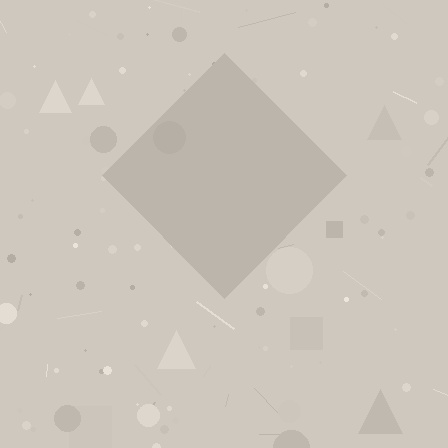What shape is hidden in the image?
A diamond is hidden in the image.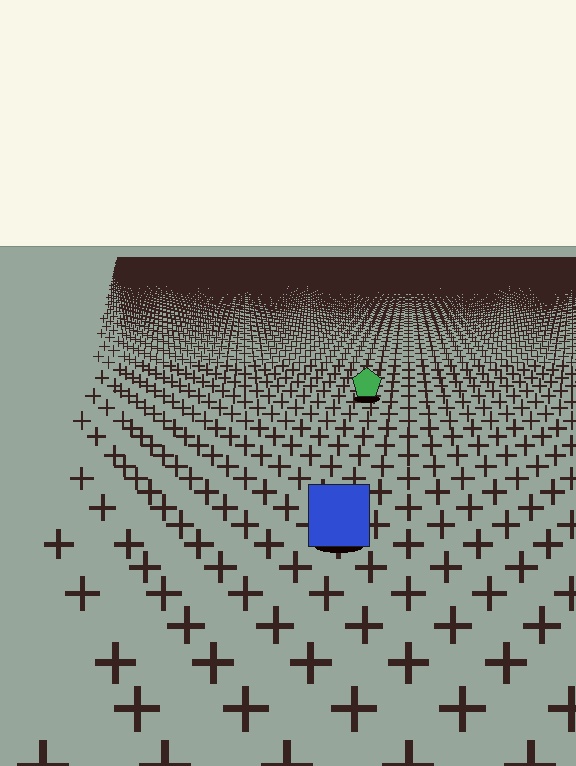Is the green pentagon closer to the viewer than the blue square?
No. The blue square is closer — you can tell from the texture gradient: the ground texture is coarser near it.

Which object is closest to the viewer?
The blue square is closest. The texture marks near it are larger and more spread out.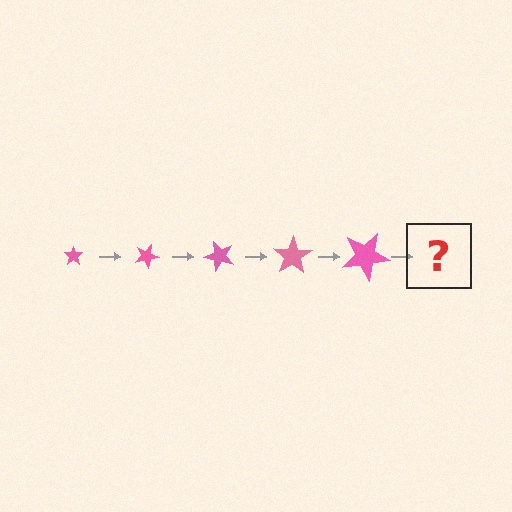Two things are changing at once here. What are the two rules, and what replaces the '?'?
The two rules are that the star grows larger each step and it rotates 25 degrees each step. The '?' should be a star, larger than the previous one and rotated 125 degrees from the start.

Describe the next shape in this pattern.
It should be a star, larger than the previous one and rotated 125 degrees from the start.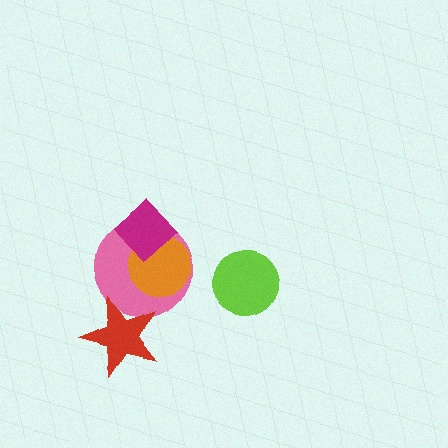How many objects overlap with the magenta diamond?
2 objects overlap with the magenta diamond.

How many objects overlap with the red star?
1 object overlaps with the red star.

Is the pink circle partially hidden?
Yes, it is partially covered by another shape.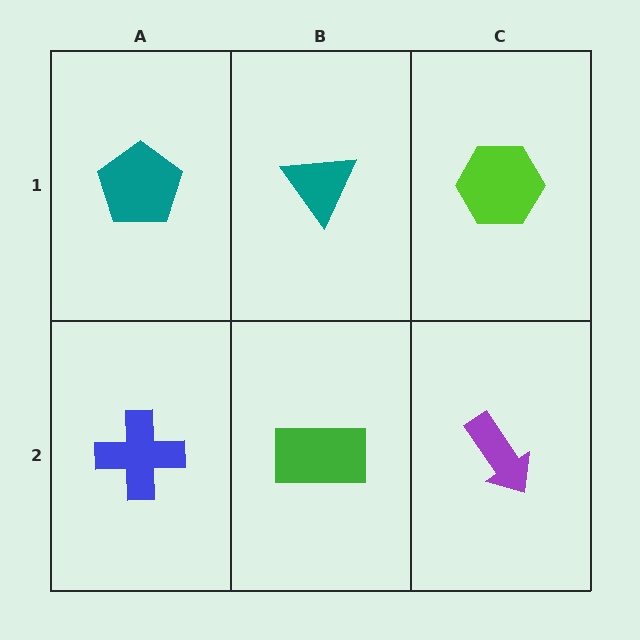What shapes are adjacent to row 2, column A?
A teal pentagon (row 1, column A), a green rectangle (row 2, column B).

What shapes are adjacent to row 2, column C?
A lime hexagon (row 1, column C), a green rectangle (row 2, column B).